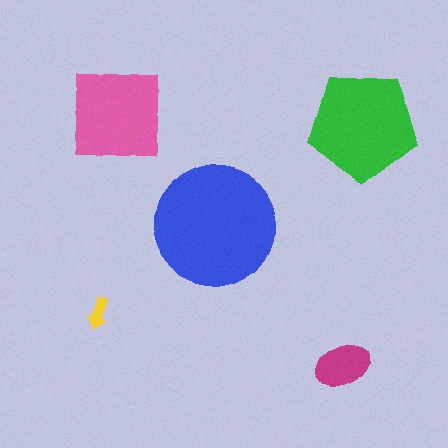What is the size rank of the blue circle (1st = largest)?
1st.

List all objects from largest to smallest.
The blue circle, the green pentagon, the pink square, the magenta ellipse, the yellow arrow.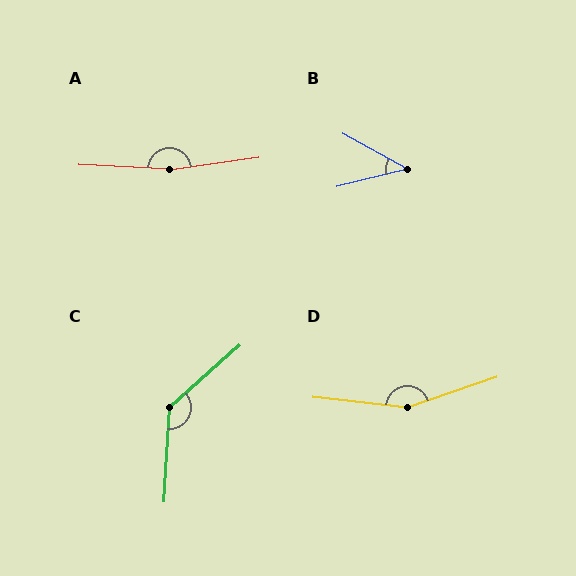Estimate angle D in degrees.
Approximately 155 degrees.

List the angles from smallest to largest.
B (43°), C (135°), D (155°), A (169°).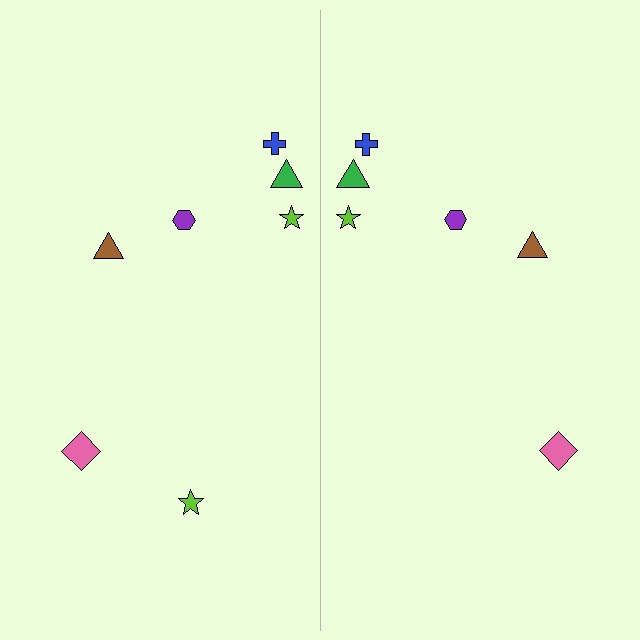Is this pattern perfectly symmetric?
No, the pattern is not perfectly symmetric. A lime star is missing from the right side.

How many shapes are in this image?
There are 13 shapes in this image.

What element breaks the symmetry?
A lime star is missing from the right side.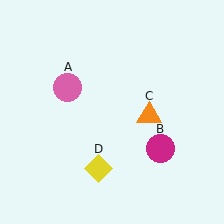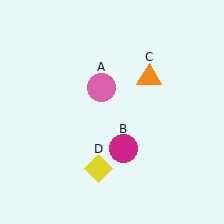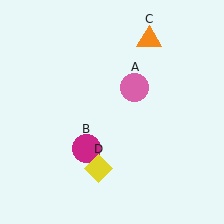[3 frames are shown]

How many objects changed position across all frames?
3 objects changed position: pink circle (object A), magenta circle (object B), orange triangle (object C).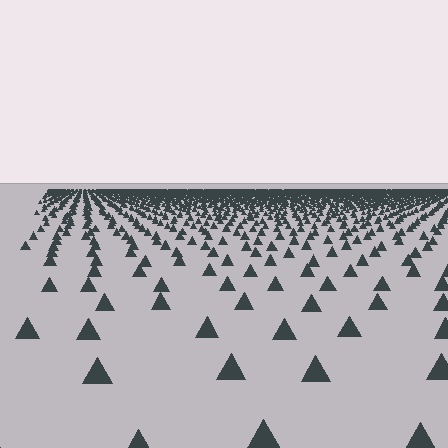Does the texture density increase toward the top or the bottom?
Density increases toward the top.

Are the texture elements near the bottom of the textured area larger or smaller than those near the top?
Larger. Near the bottom, elements are closer to the viewer and appear at a bigger on-screen size.